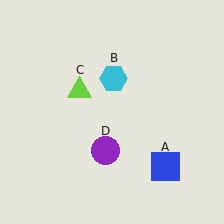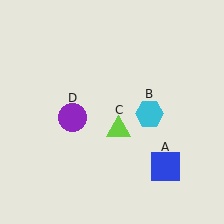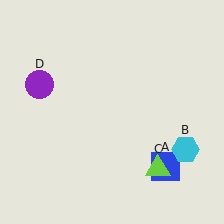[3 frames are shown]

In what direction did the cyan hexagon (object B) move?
The cyan hexagon (object B) moved down and to the right.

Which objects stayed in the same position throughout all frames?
Blue square (object A) remained stationary.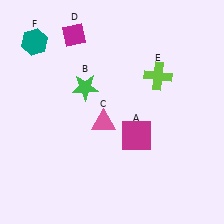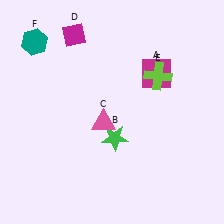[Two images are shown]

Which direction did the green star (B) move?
The green star (B) moved down.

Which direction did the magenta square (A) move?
The magenta square (A) moved up.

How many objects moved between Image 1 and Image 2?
2 objects moved between the two images.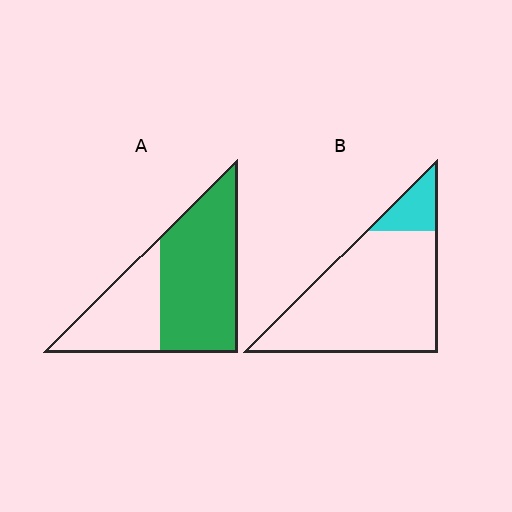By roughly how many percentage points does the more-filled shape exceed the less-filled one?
By roughly 50 percentage points (A over B).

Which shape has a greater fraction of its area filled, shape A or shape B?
Shape A.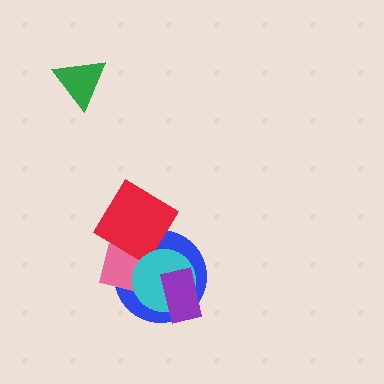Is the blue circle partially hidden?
Yes, it is partially covered by another shape.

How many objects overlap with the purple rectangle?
3 objects overlap with the purple rectangle.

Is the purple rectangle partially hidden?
No, no other shape covers it.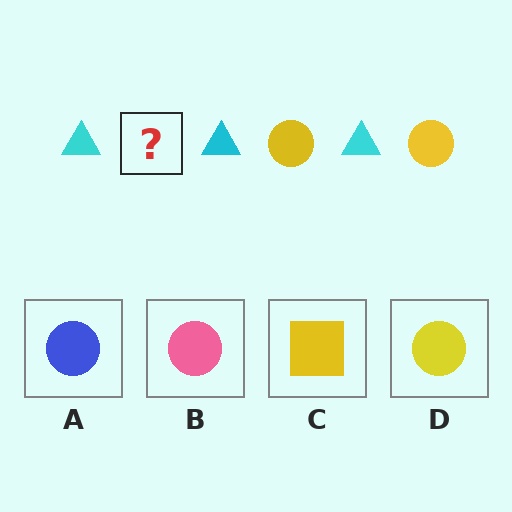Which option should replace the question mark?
Option D.